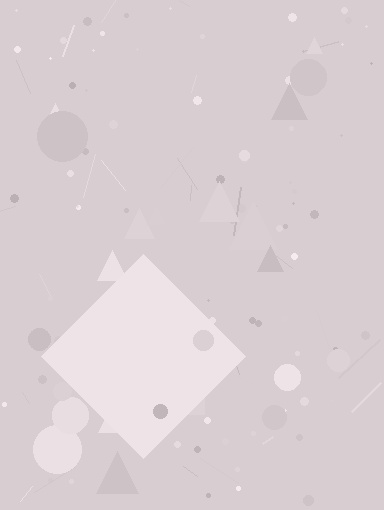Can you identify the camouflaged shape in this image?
The camouflaged shape is a diamond.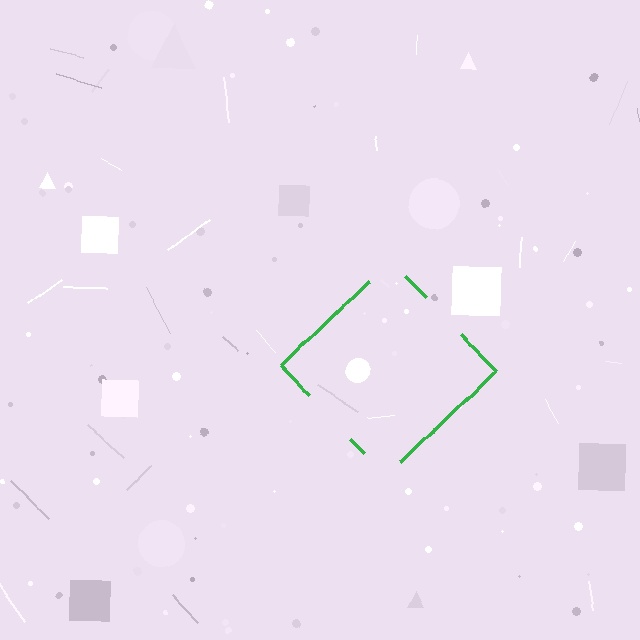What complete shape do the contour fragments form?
The contour fragments form a diamond.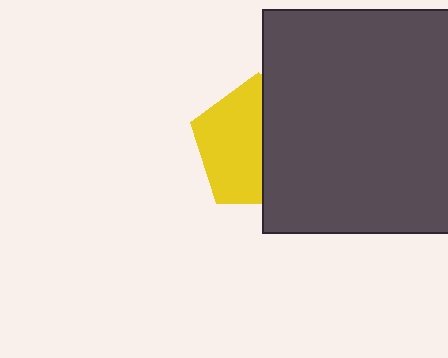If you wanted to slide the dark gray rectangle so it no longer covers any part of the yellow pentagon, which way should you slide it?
Slide it right — that is the most direct way to separate the two shapes.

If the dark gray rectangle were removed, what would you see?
You would see the complete yellow pentagon.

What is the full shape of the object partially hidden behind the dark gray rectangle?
The partially hidden object is a yellow pentagon.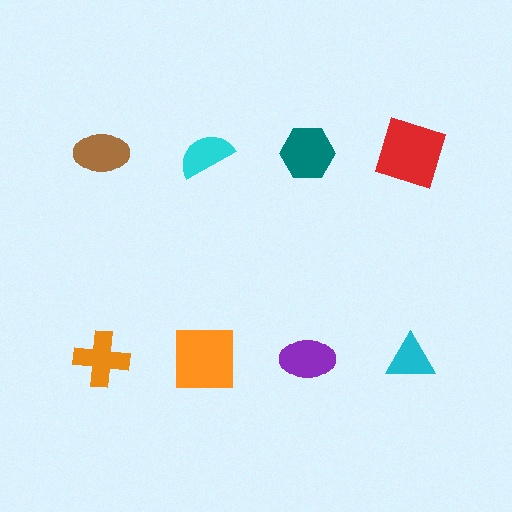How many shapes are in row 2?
4 shapes.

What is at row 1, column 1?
A brown ellipse.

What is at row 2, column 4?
A cyan triangle.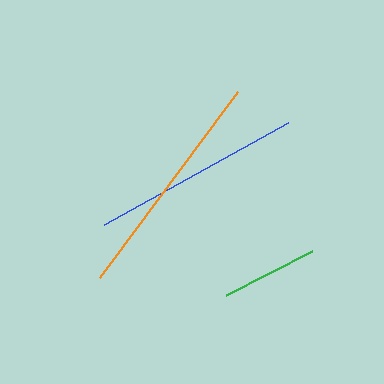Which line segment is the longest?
The orange line is the longest at approximately 232 pixels.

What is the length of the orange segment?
The orange segment is approximately 232 pixels long.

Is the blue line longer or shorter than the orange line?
The orange line is longer than the blue line.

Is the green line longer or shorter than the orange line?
The orange line is longer than the green line.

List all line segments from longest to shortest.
From longest to shortest: orange, blue, green.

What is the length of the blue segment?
The blue segment is approximately 211 pixels long.